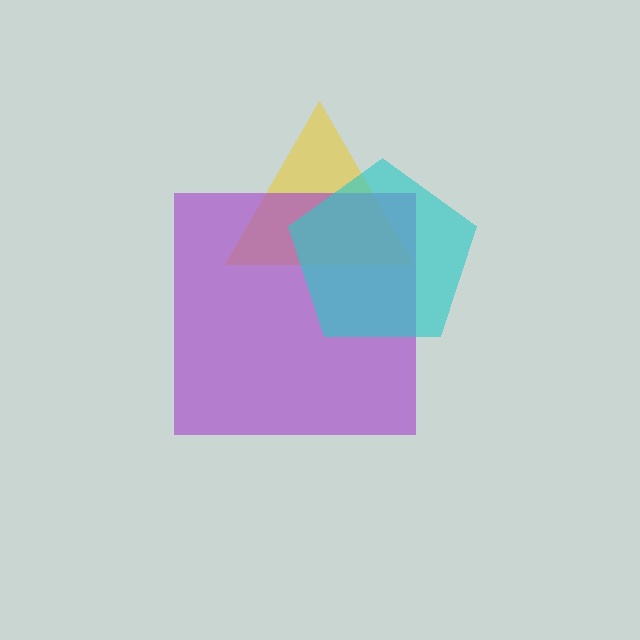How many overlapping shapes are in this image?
There are 3 overlapping shapes in the image.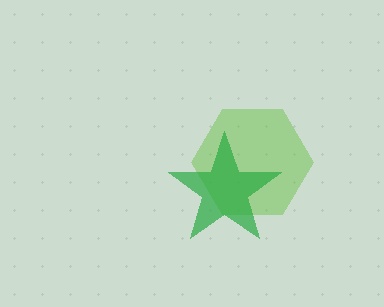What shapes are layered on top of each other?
The layered shapes are: a lime hexagon, a green star.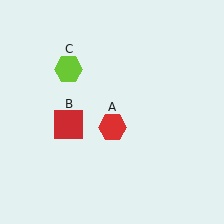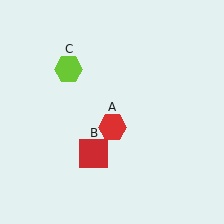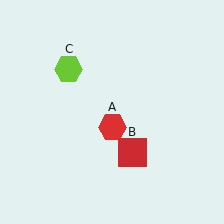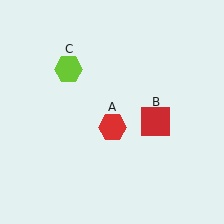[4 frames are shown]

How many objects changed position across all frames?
1 object changed position: red square (object B).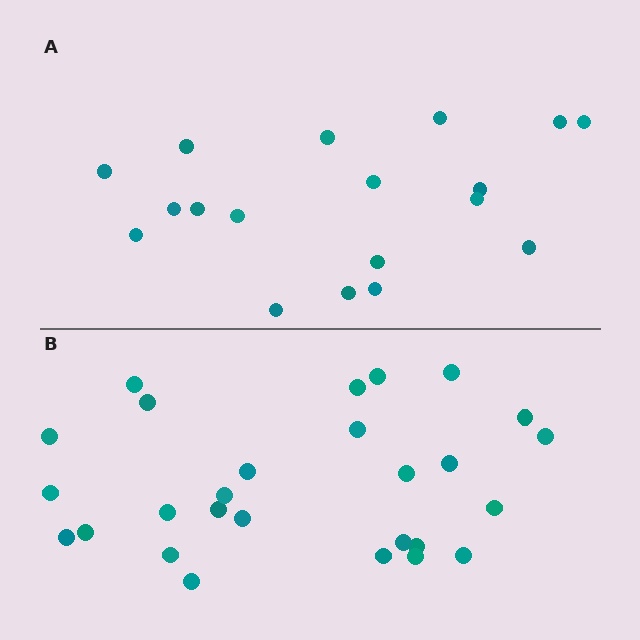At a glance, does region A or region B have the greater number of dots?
Region B (the bottom region) has more dots.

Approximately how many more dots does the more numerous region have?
Region B has roughly 8 or so more dots than region A.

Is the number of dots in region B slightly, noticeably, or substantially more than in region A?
Region B has substantially more. The ratio is roughly 1.5 to 1.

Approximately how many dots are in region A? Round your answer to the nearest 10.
About 20 dots. (The exact count is 18, which rounds to 20.)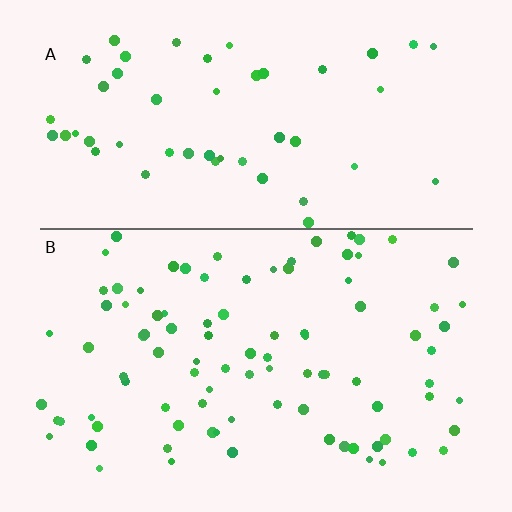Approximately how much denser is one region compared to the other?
Approximately 1.8× — region B over region A.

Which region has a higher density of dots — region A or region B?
B (the bottom).